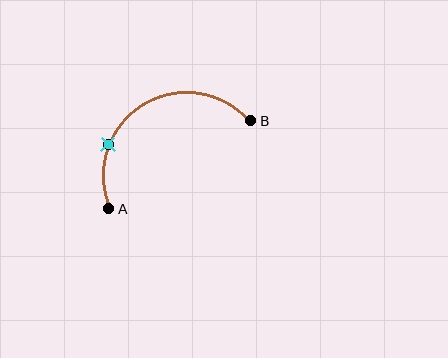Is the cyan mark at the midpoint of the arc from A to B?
No. The cyan mark lies on the arc but is closer to endpoint A. The arc midpoint would be at the point on the curve equidistant along the arc from both A and B.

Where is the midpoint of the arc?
The arc midpoint is the point on the curve farthest from the straight line joining A and B. It sits above that line.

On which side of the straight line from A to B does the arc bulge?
The arc bulges above the straight line connecting A and B.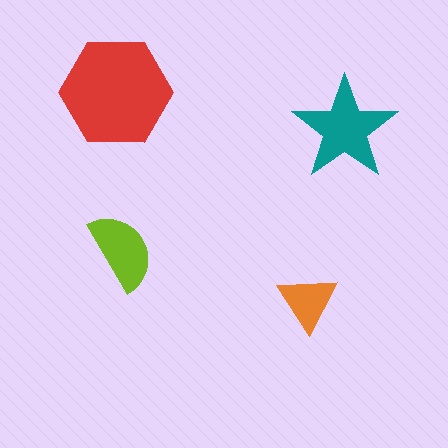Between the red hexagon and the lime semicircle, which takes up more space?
The red hexagon.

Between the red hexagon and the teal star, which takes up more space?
The red hexagon.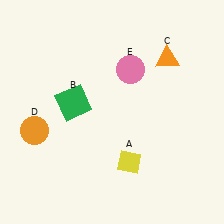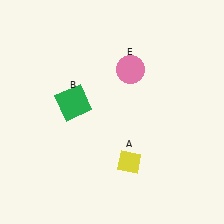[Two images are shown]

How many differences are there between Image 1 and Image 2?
There are 2 differences between the two images.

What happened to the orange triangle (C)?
The orange triangle (C) was removed in Image 2. It was in the top-right area of Image 1.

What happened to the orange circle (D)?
The orange circle (D) was removed in Image 2. It was in the bottom-left area of Image 1.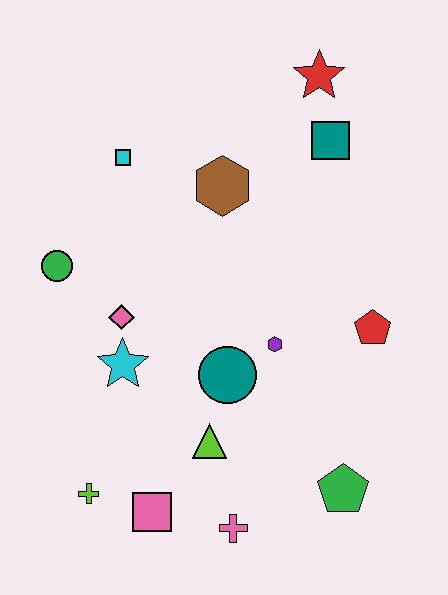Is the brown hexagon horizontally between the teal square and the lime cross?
Yes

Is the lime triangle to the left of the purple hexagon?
Yes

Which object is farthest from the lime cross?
The red star is farthest from the lime cross.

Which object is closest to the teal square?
The red star is closest to the teal square.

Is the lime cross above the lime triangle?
No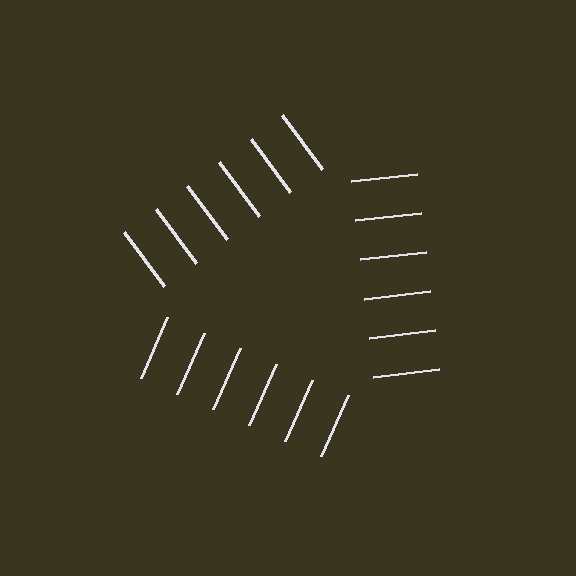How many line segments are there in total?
18 — 6 along each of the 3 edges.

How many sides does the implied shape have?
3 sides — the line-ends trace a triangle.